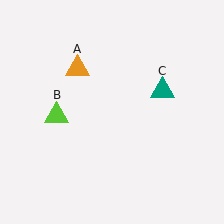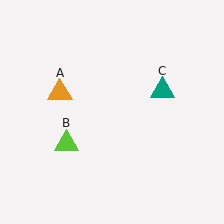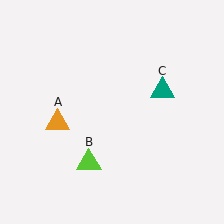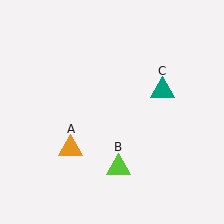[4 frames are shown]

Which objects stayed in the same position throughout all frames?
Teal triangle (object C) remained stationary.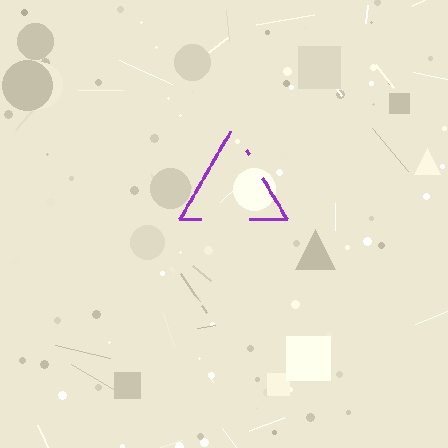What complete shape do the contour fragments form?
The contour fragments form a triangle.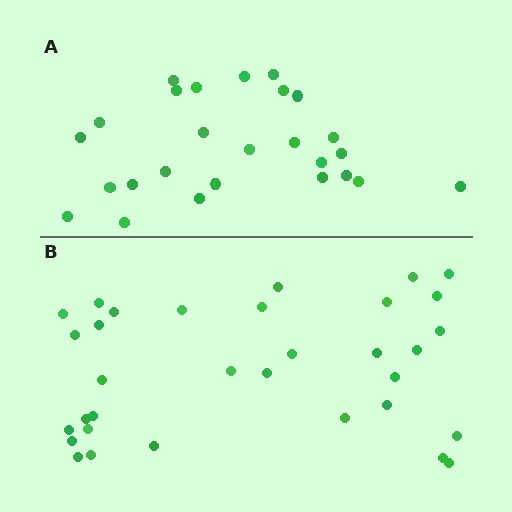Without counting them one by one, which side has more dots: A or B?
Region B (the bottom region) has more dots.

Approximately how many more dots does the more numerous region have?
Region B has roughly 8 or so more dots than region A.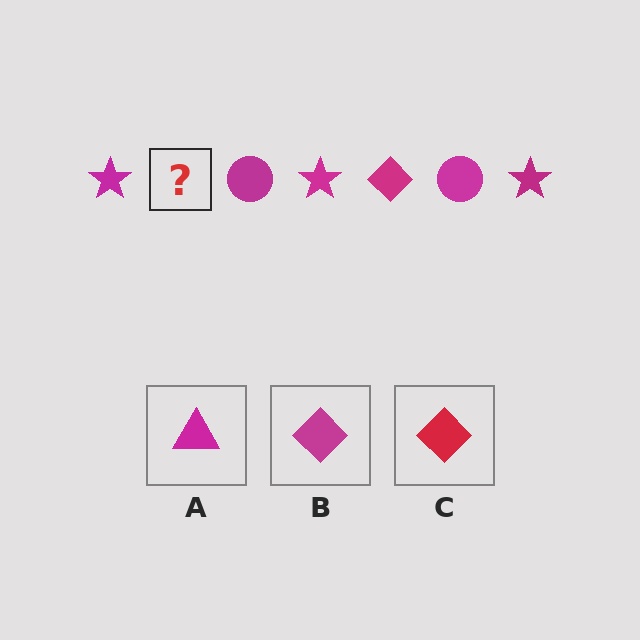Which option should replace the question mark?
Option B.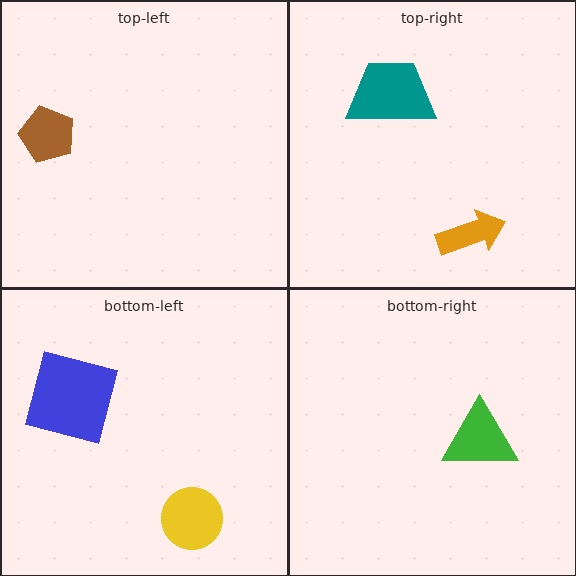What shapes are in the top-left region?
The brown pentagon.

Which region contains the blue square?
The bottom-left region.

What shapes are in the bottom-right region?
The green triangle.